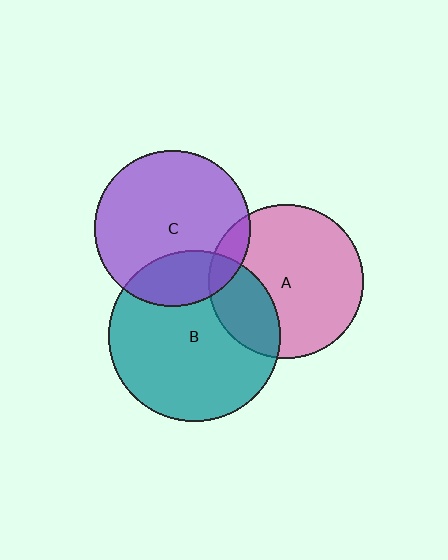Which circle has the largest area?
Circle B (teal).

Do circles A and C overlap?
Yes.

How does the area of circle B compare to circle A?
Approximately 1.2 times.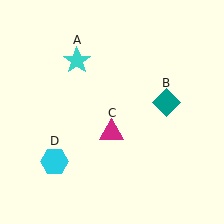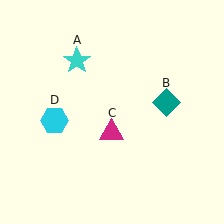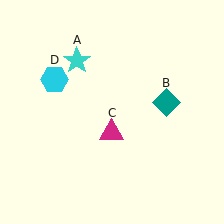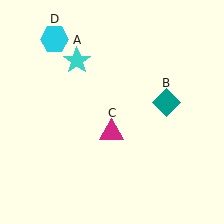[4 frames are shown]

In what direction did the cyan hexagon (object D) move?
The cyan hexagon (object D) moved up.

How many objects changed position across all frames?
1 object changed position: cyan hexagon (object D).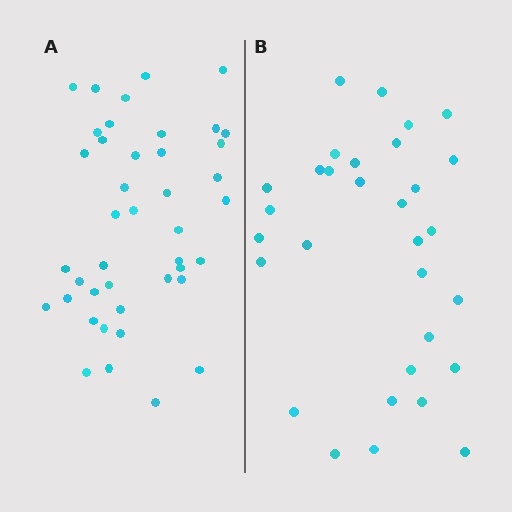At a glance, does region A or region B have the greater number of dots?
Region A (the left region) has more dots.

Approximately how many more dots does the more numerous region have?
Region A has roughly 12 or so more dots than region B.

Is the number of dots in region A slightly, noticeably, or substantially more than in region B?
Region A has noticeably more, but not dramatically so. The ratio is roughly 1.4 to 1.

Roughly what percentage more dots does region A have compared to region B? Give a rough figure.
About 35% more.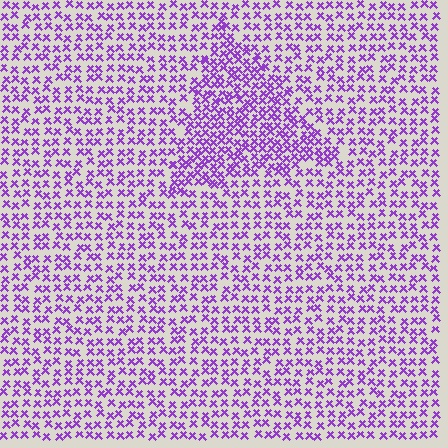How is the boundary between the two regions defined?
The boundary is defined by a change in element density (approximately 1.7x ratio). All elements are the same color, size, and shape.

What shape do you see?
I see a triangle.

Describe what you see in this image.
The image contains small purple elements arranged at two different densities. A triangle-shaped region is visible where the elements are more densely packed than the surrounding area.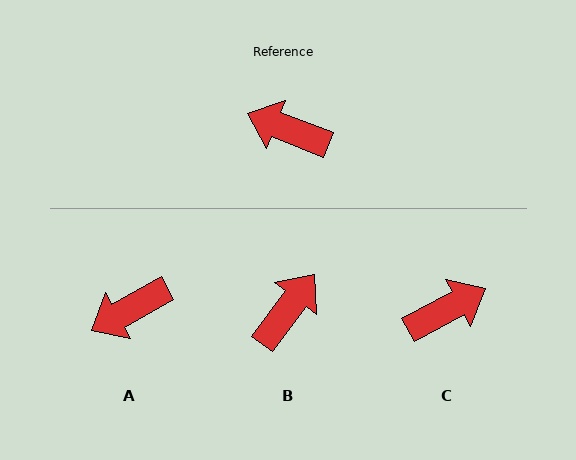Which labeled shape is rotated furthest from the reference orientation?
C, about 131 degrees away.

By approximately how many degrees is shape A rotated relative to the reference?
Approximately 51 degrees counter-clockwise.